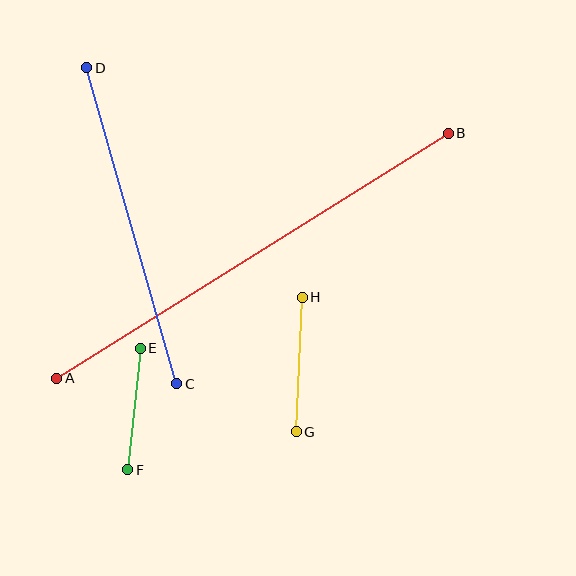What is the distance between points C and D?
The distance is approximately 328 pixels.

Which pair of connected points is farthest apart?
Points A and B are farthest apart.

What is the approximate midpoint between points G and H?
The midpoint is at approximately (299, 364) pixels.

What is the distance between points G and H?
The distance is approximately 135 pixels.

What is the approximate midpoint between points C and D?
The midpoint is at approximately (132, 226) pixels.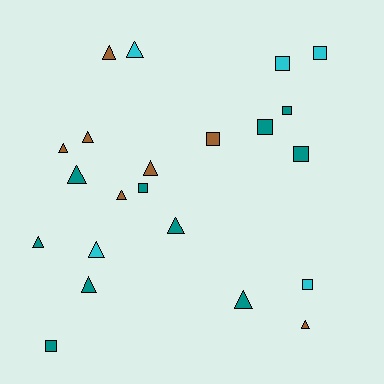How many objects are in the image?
There are 22 objects.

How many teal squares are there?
There are 5 teal squares.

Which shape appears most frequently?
Triangle, with 13 objects.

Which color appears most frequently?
Teal, with 10 objects.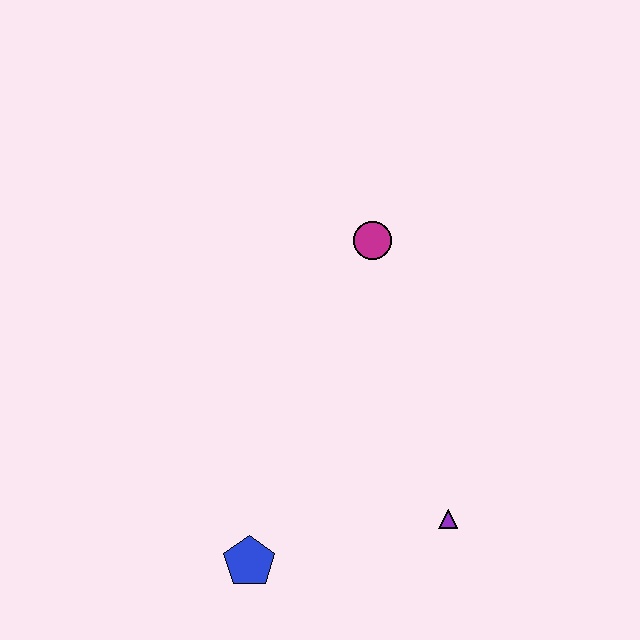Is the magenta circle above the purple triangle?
Yes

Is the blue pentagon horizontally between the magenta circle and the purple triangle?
No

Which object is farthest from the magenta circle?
The blue pentagon is farthest from the magenta circle.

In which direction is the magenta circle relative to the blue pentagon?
The magenta circle is above the blue pentagon.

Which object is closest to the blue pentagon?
The purple triangle is closest to the blue pentagon.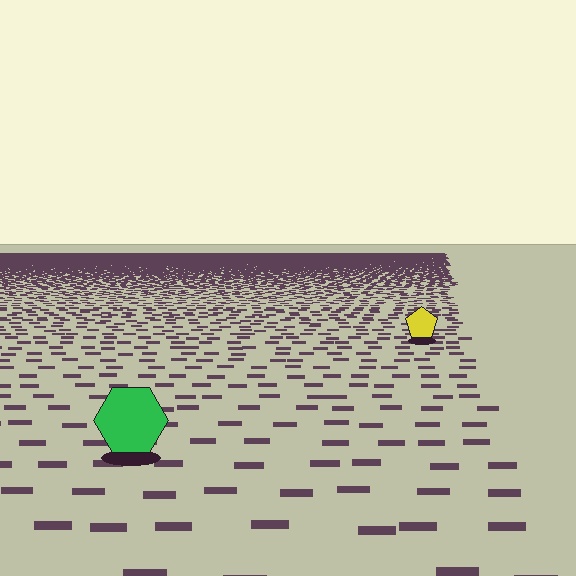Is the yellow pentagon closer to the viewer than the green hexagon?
No. The green hexagon is closer — you can tell from the texture gradient: the ground texture is coarser near it.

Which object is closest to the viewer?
The green hexagon is closest. The texture marks near it are larger and more spread out.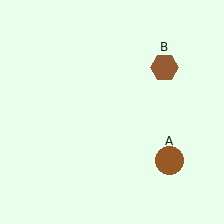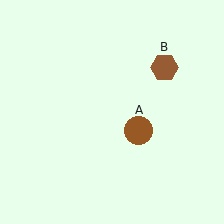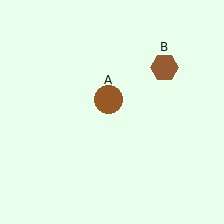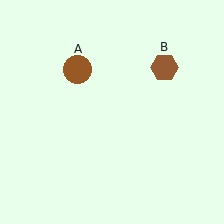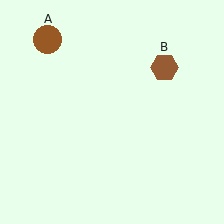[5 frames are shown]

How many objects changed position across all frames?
1 object changed position: brown circle (object A).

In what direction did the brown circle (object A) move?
The brown circle (object A) moved up and to the left.